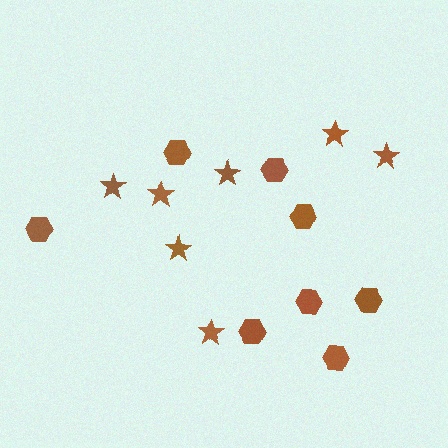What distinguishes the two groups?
There are 2 groups: one group of hexagons (8) and one group of stars (7).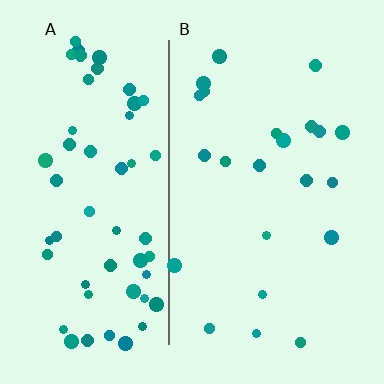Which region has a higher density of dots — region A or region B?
A (the left).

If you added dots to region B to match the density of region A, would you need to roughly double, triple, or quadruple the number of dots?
Approximately triple.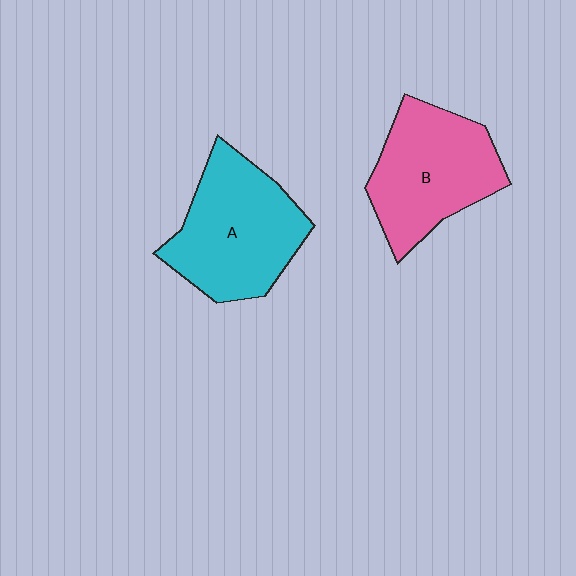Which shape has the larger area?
Shape A (cyan).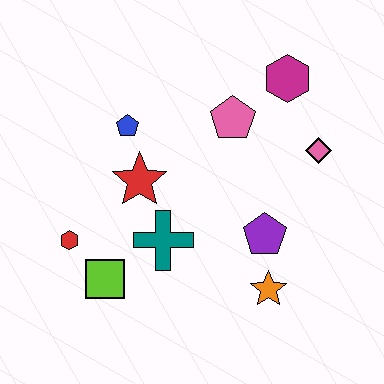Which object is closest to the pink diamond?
The magenta hexagon is closest to the pink diamond.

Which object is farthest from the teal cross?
The magenta hexagon is farthest from the teal cross.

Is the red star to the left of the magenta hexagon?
Yes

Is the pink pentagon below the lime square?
No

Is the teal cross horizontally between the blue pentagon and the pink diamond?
Yes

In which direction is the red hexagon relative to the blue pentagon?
The red hexagon is below the blue pentagon.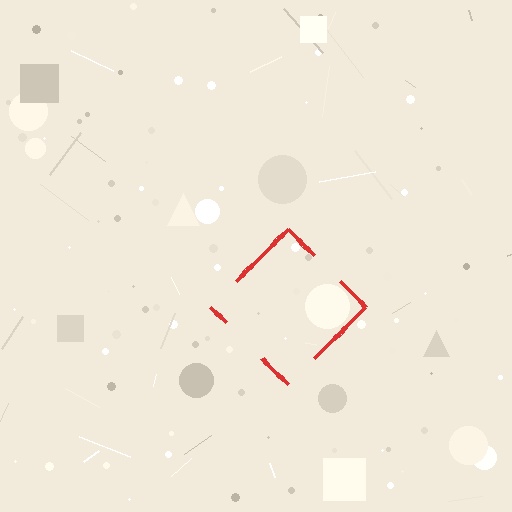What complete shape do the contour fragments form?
The contour fragments form a diamond.